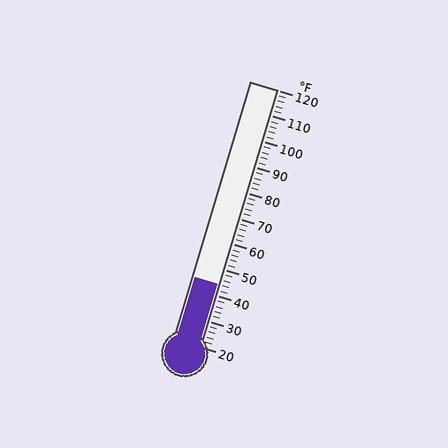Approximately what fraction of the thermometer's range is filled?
The thermometer is filled to approximately 25% of its range.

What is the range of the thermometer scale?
The thermometer scale ranges from 20°F to 120°F.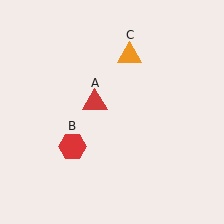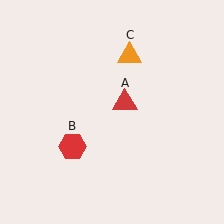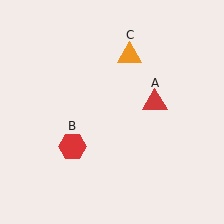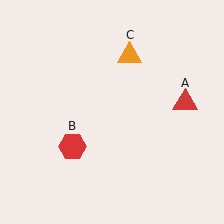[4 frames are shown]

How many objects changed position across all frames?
1 object changed position: red triangle (object A).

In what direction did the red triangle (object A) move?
The red triangle (object A) moved right.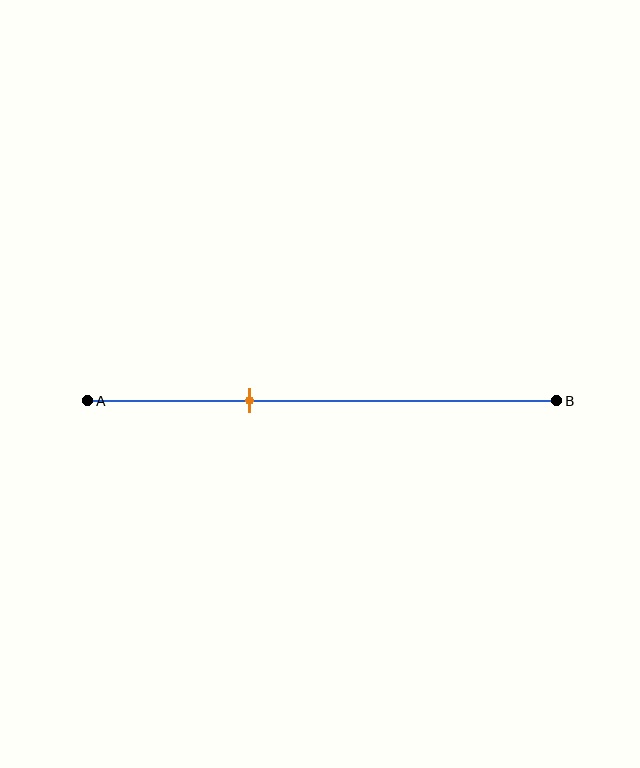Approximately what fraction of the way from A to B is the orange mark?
The orange mark is approximately 35% of the way from A to B.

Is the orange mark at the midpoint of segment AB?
No, the mark is at about 35% from A, not at the 50% midpoint.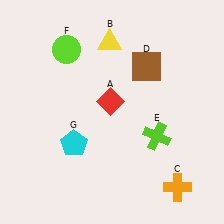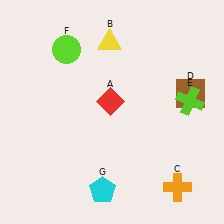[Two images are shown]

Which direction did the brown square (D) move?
The brown square (D) moved right.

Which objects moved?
The objects that moved are: the brown square (D), the lime cross (E), the cyan pentagon (G).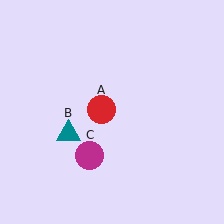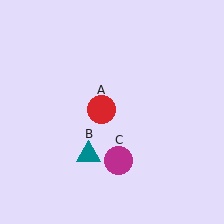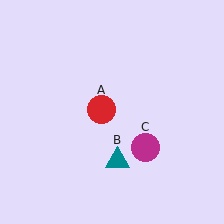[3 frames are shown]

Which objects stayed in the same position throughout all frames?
Red circle (object A) remained stationary.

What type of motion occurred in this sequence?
The teal triangle (object B), magenta circle (object C) rotated counterclockwise around the center of the scene.